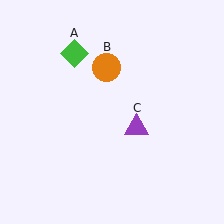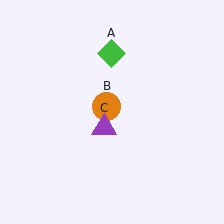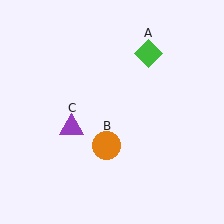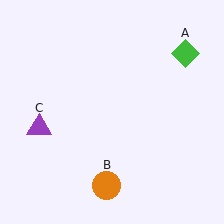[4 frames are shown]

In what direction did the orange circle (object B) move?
The orange circle (object B) moved down.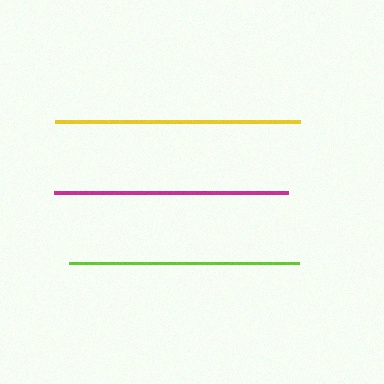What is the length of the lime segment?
The lime segment is approximately 230 pixels long.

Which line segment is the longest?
The yellow line is the longest at approximately 245 pixels.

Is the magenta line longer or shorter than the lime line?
The magenta line is longer than the lime line.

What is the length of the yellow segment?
The yellow segment is approximately 245 pixels long.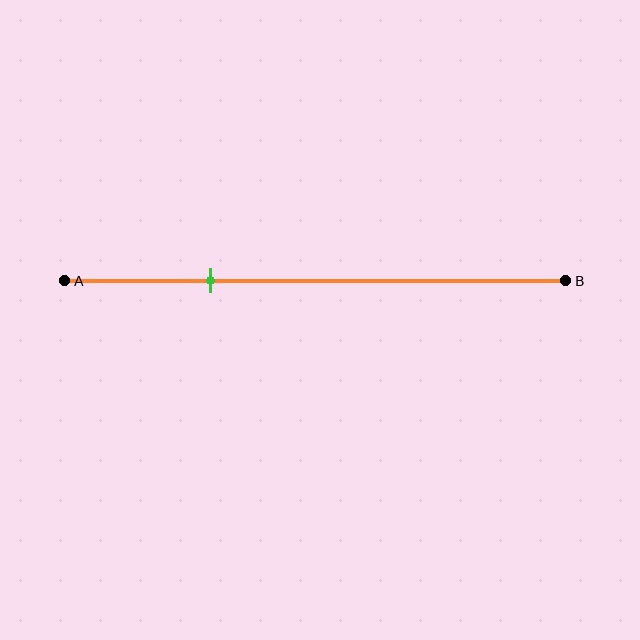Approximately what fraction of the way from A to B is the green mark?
The green mark is approximately 30% of the way from A to B.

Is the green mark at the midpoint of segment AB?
No, the mark is at about 30% from A, not at the 50% midpoint.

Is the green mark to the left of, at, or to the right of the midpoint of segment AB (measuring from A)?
The green mark is to the left of the midpoint of segment AB.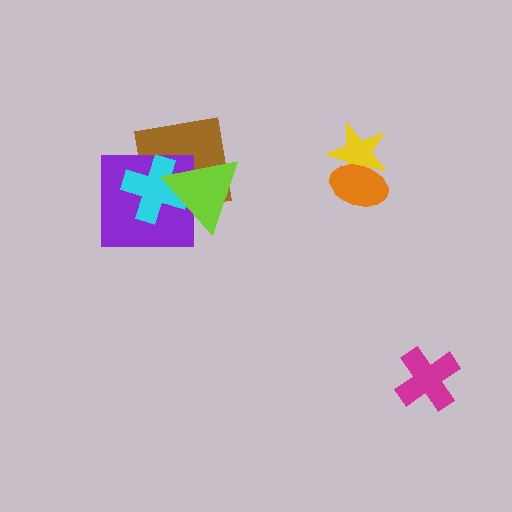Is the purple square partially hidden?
Yes, it is partially covered by another shape.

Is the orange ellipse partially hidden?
No, no other shape covers it.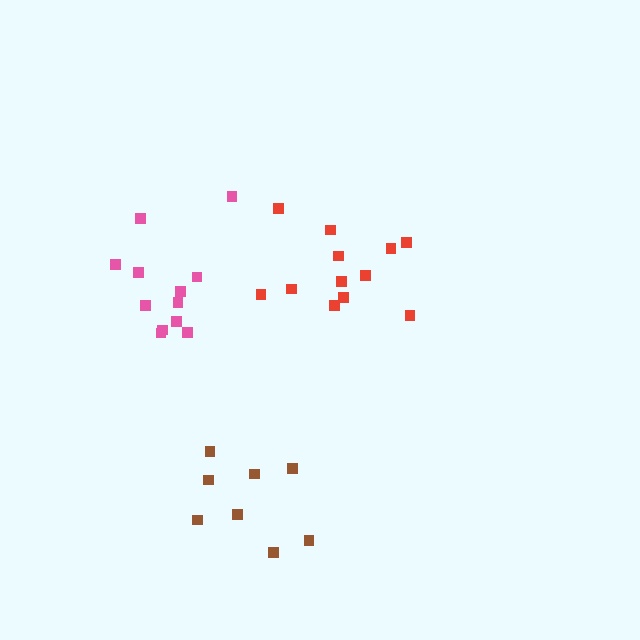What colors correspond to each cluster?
The clusters are colored: brown, pink, red.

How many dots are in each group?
Group 1: 8 dots, Group 2: 12 dots, Group 3: 12 dots (32 total).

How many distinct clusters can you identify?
There are 3 distinct clusters.